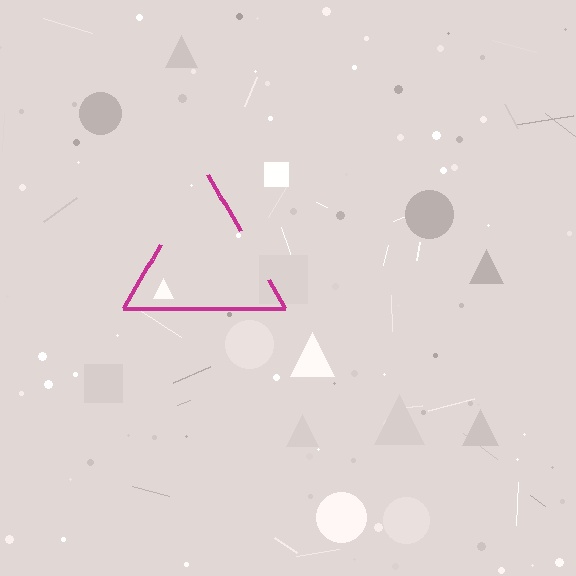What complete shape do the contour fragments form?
The contour fragments form a triangle.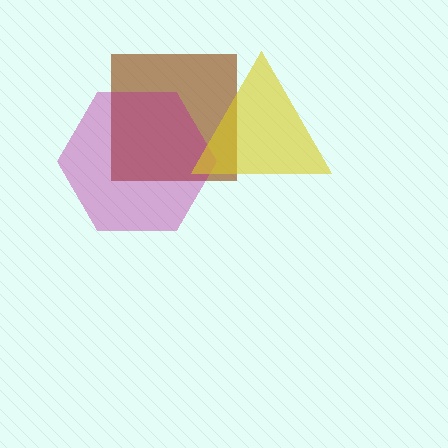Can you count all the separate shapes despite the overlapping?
Yes, there are 3 separate shapes.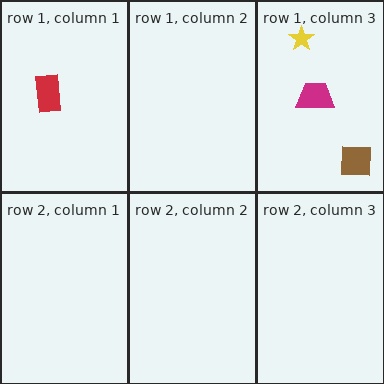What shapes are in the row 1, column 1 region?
The red rectangle.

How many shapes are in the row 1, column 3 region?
3.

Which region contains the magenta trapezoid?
The row 1, column 3 region.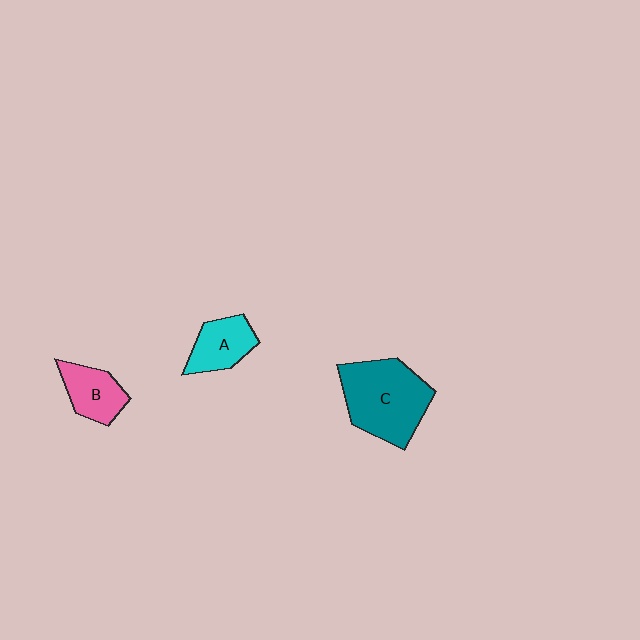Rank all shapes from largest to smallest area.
From largest to smallest: C (teal), A (cyan), B (pink).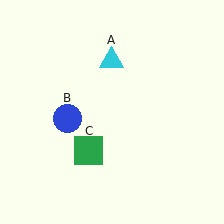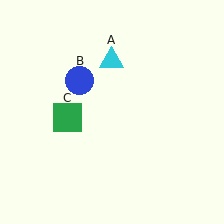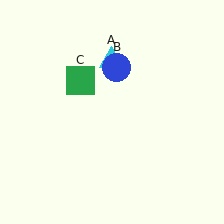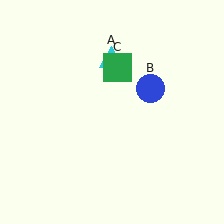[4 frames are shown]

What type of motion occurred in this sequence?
The blue circle (object B), green square (object C) rotated clockwise around the center of the scene.